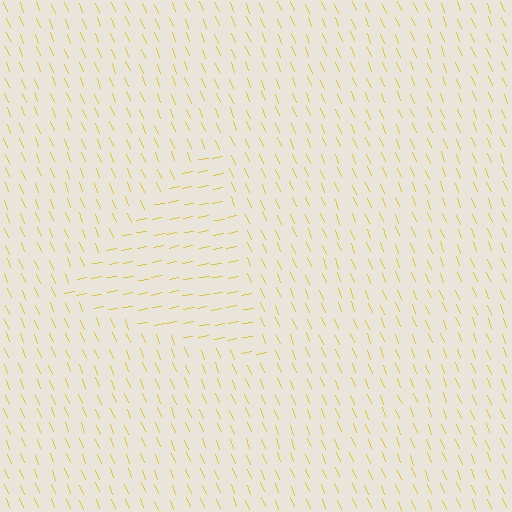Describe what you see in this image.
The image is filled with small yellow line segments. A triangle region in the image has lines oriented differently from the surrounding lines, creating a visible texture boundary.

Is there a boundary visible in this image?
Yes, there is a texture boundary formed by a change in line orientation.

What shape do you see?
I see a triangle.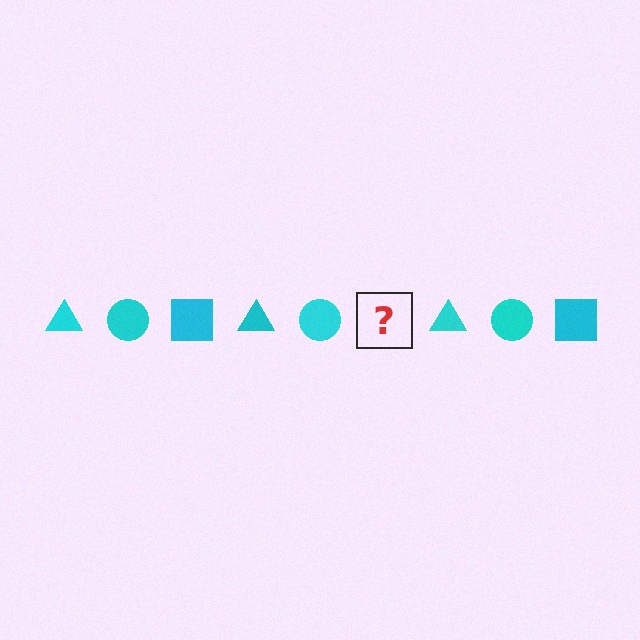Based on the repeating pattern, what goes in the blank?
The blank should be a cyan square.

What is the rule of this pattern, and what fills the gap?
The rule is that the pattern cycles through triangle, circle, square shapes in cyan. The gap should be filled with a cyan square.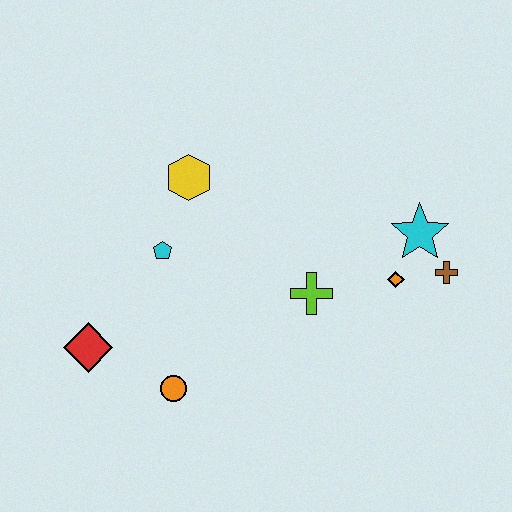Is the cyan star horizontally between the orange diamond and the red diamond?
No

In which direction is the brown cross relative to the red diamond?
The brown cross is to the right of the red diamond.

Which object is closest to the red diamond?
The orange circle is closest to the red diamond.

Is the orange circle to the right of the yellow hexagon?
No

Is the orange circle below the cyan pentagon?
Yes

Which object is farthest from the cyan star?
The red diamond is farthest from the cyan star.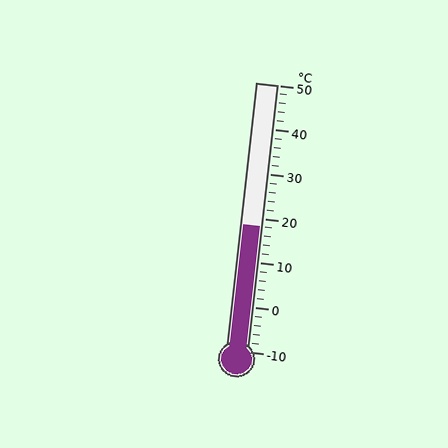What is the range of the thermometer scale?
The thermometer scale ranges from -10°C to 50°C.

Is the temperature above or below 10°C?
The temperature is above 10°C.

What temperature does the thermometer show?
The thermometer shows approximately 18°C.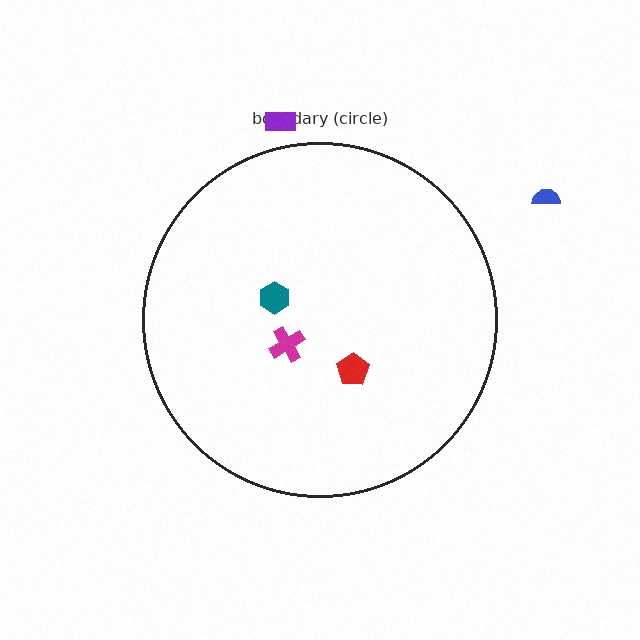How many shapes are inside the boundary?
3 inside, 2 outside.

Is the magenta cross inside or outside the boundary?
Inside.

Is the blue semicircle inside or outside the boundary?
Outside.